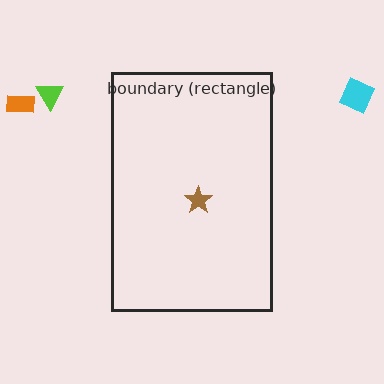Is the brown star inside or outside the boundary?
Inside.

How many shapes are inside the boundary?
1 inside, 3 outside.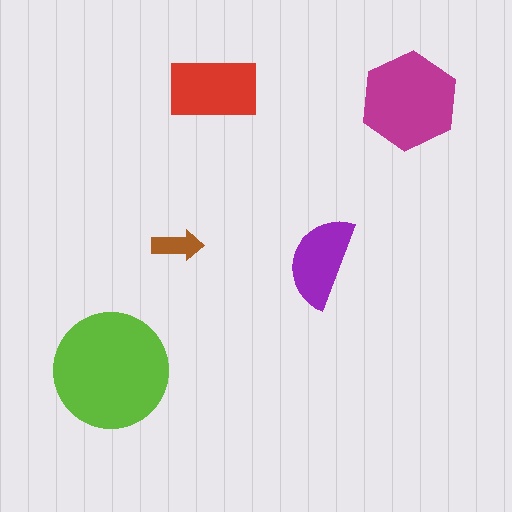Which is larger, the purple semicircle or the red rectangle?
The red rectangle.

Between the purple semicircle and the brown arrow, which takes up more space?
The purple semicircle.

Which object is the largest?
The lime circle.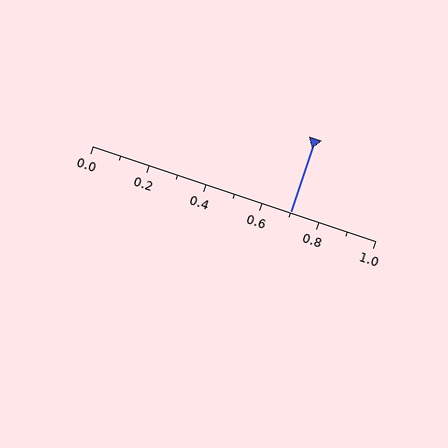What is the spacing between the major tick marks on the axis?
The major ticks are spaced 0.2 apart.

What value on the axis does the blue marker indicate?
The marker indicates approximately 0.7.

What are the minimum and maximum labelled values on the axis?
The axis runs from 0.0 to 1.0.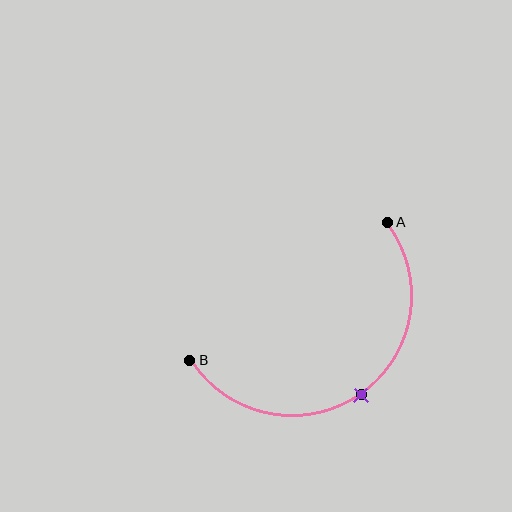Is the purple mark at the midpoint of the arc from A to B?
Yes. The purple mark lies on the arc at equal arc-length from both A and B — it is the arc midpoint.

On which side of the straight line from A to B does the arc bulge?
The arc bulges below and to the right of the straight line connecting A and B.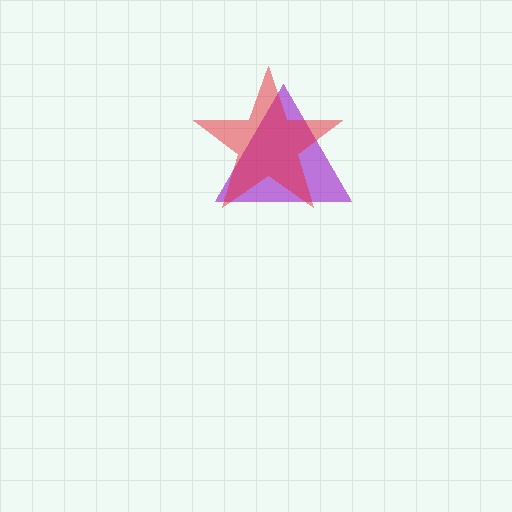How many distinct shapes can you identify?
There are 2 distinct shapes: a purple triangle, a red star.